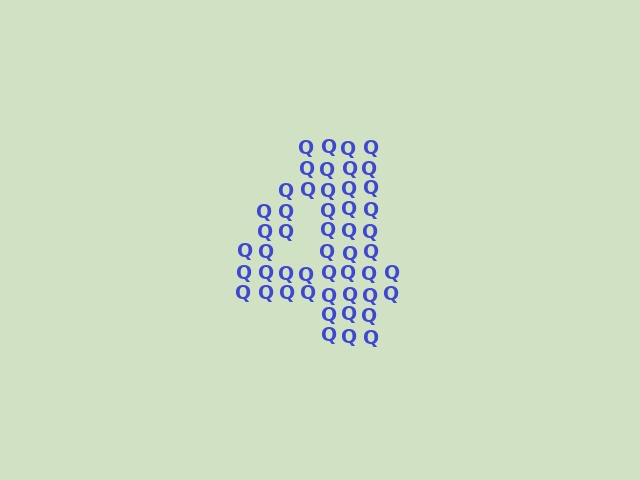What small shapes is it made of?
It is made of small letter Q's.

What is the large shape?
The large shape is the digit 4.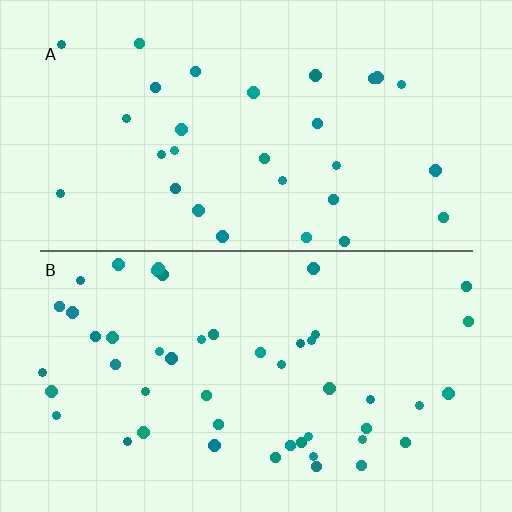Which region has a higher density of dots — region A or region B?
B (the bottom).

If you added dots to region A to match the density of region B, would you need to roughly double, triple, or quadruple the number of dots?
Approximately double.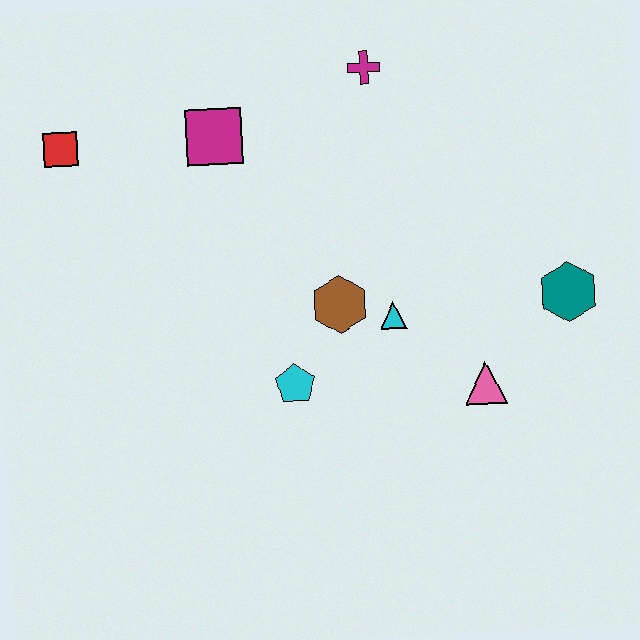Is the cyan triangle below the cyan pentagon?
No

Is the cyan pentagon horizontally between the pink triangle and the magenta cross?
No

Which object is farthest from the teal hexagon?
The red square is farthest from the teal hexagon.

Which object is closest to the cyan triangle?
The brown hexagon is closest to the cyan triangle.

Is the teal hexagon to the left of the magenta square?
No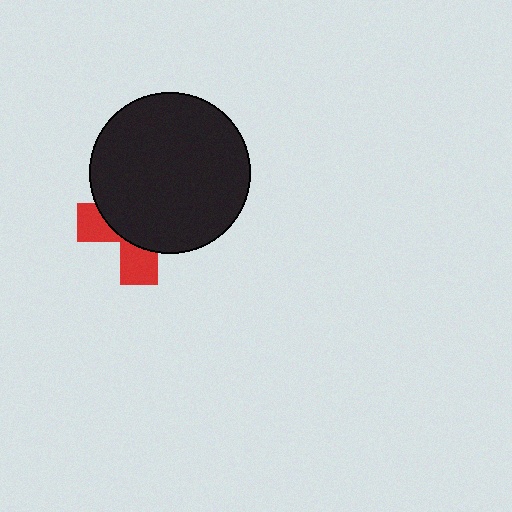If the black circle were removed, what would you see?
You would see the complete red cross.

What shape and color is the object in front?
The object in front is a black circle.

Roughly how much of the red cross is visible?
A small part of it is visible (roughly 32%).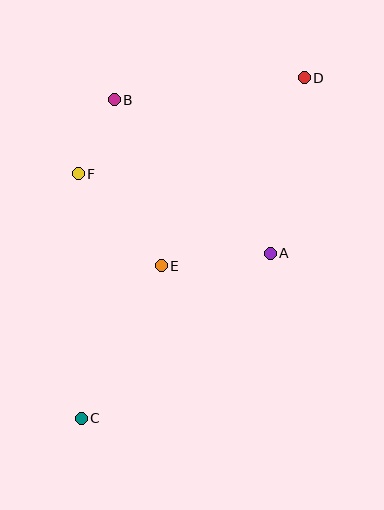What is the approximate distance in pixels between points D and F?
The distance between D and F is approximately 246 pixels.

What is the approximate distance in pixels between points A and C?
The distance between A and C is approximately 251 pixels.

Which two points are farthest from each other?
Points C and D are farthest from each other.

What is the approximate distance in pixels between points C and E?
The distance between C and E is approximately 172 pixels.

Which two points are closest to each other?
Points B and F are closest to each other.